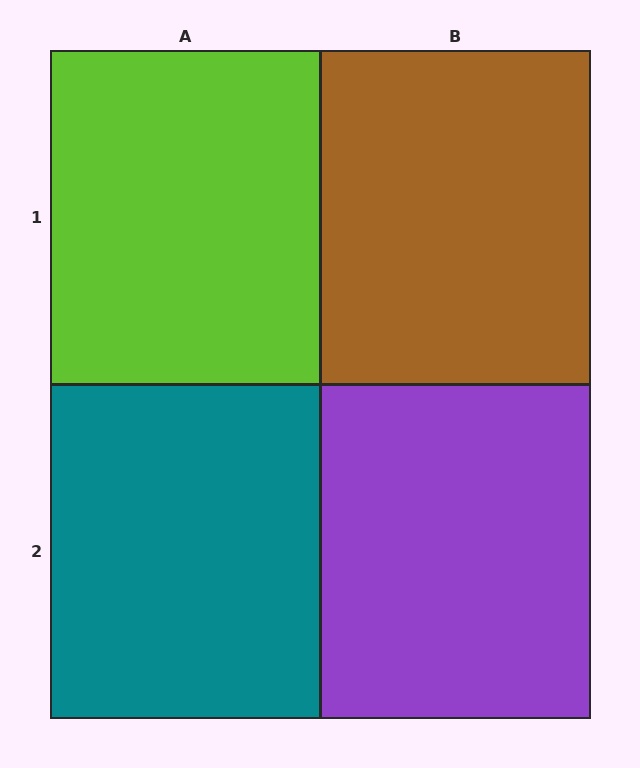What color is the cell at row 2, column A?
Teal.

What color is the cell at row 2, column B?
Purple.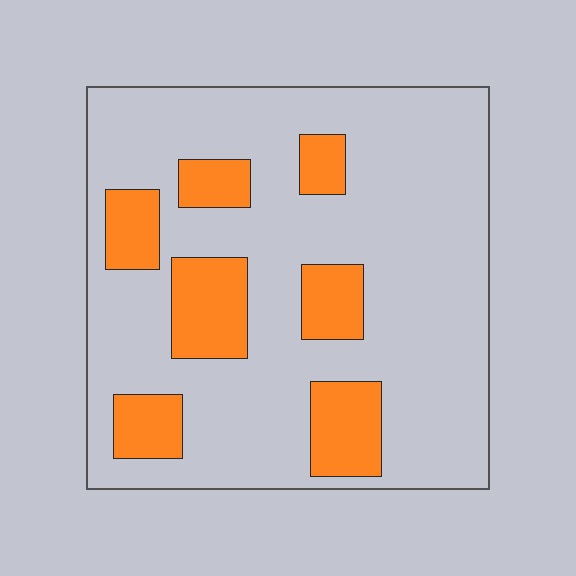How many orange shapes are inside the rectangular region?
7.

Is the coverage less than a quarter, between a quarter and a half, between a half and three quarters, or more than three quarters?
Less than a quarter.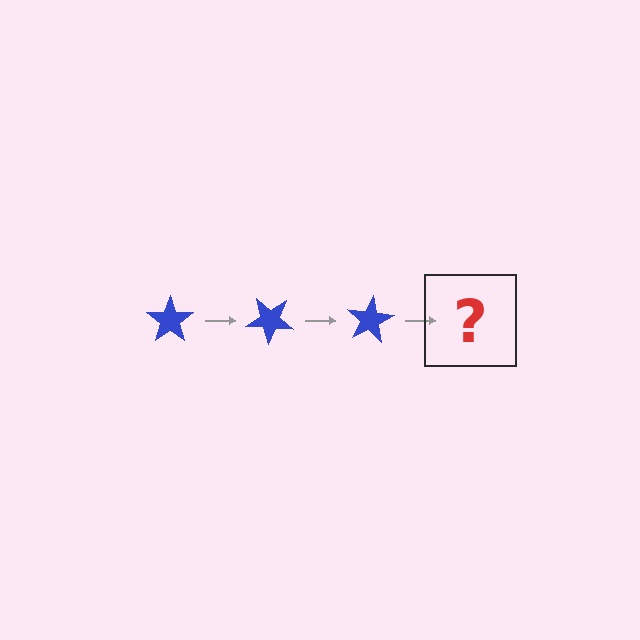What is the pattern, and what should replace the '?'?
The pattern is that the star rotates 40 degrees each step. The '?' should be a blue star rotated 120 degrees.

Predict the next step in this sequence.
The next step is a blue star rotated 120 degrees.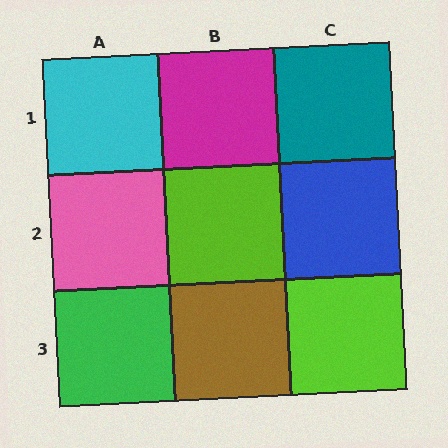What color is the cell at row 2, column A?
Pink.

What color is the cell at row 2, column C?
Blue.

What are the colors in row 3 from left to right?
Green, brown, lime.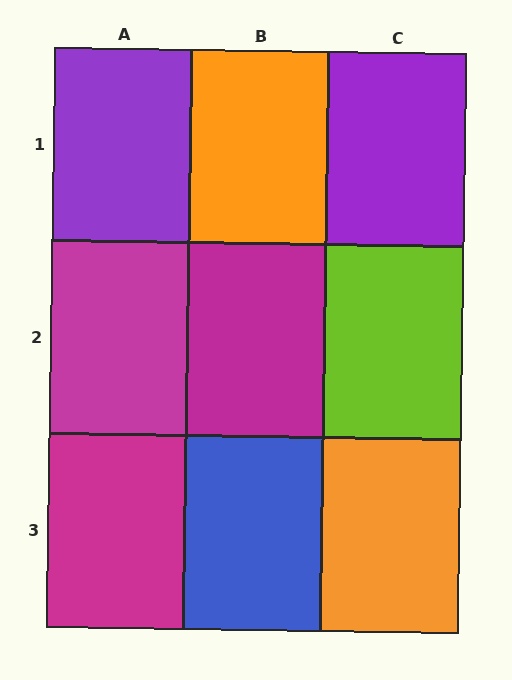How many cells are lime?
1 cell is lime.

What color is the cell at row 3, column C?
Orange.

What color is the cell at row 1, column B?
Orange.